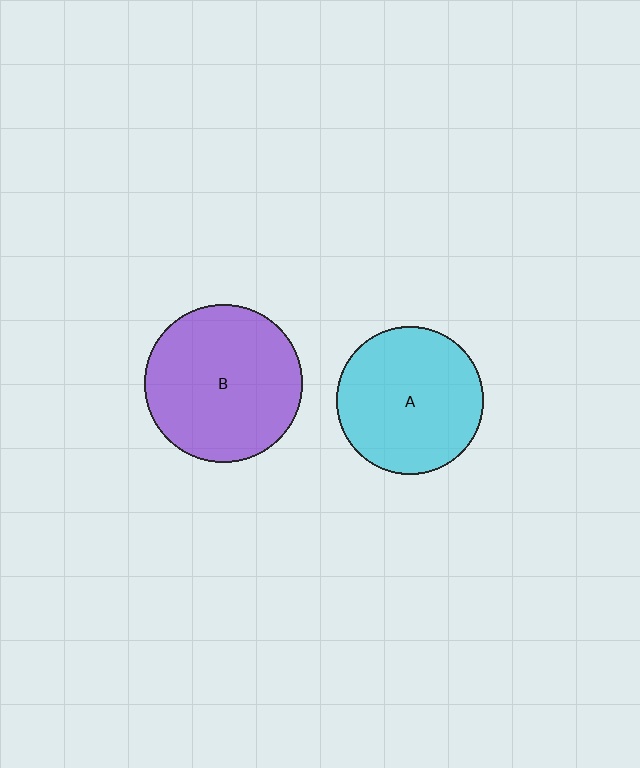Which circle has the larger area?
Circle B (purple).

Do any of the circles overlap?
No, none of the circles overlap.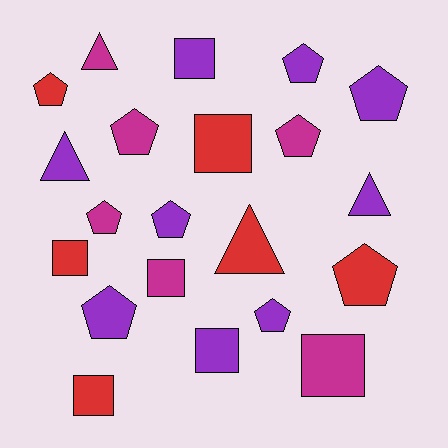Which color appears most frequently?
Purple, with 9 objects.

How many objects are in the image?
There are 21 objects.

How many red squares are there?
There are 3 red squares.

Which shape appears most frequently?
Pentagon, with 10 objects.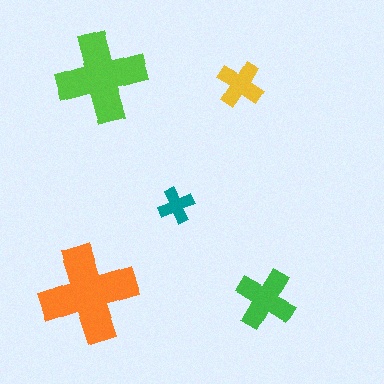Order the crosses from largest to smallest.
the orange one, the lime one, the green one, the yellow one, the teal one.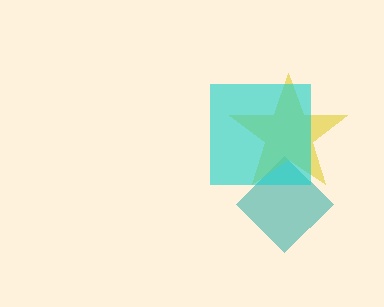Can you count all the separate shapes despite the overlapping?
Yes, there are 3 separate shapes.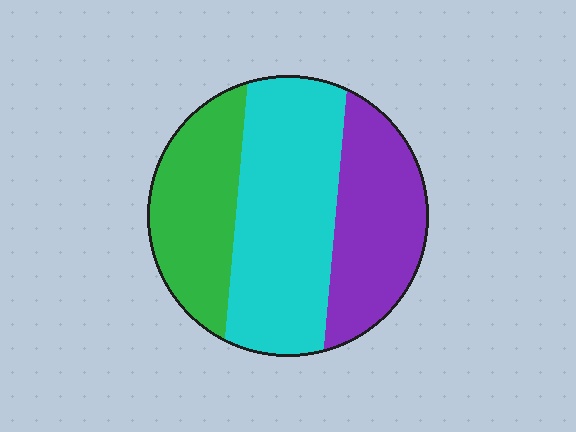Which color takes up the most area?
Cyan, at roughly 45%.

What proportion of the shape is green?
Green takes up about one quarter (1/4) of the shape.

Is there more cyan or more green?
Cyan.